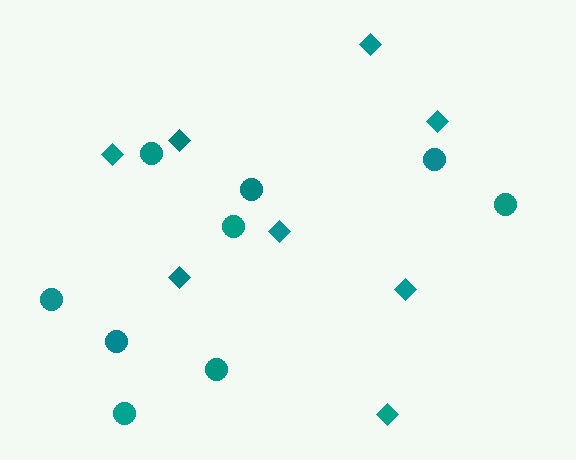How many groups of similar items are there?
There are 2 groups: one group of circles (9) and one group of diamonds (8).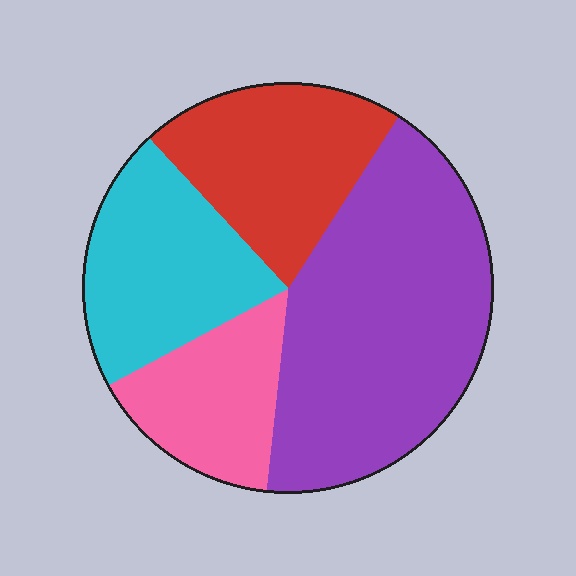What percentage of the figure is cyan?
Cyan takes up less than a quarter of the figure.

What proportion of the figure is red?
Red takes up about one fifth (1/5) of the figure.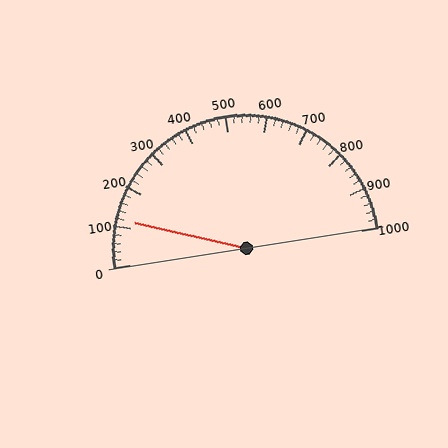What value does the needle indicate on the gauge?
The needle indicates approximately 120.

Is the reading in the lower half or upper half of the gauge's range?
The reading is in the lower half of the range (0 to 1000).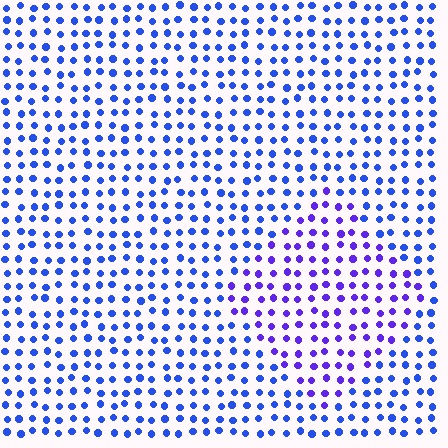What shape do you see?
I see a diamond.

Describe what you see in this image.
The image is filled with small blue elements in a uniform arrangement. A diamond-shaped region is visible where the elements are tinted to a slightly different hue, forming a subtle color boundary.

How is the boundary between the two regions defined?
The boundary is defined purely by a slight shift in hue (about 31 degrees). Spacing, size, and orientation are identical on both sides.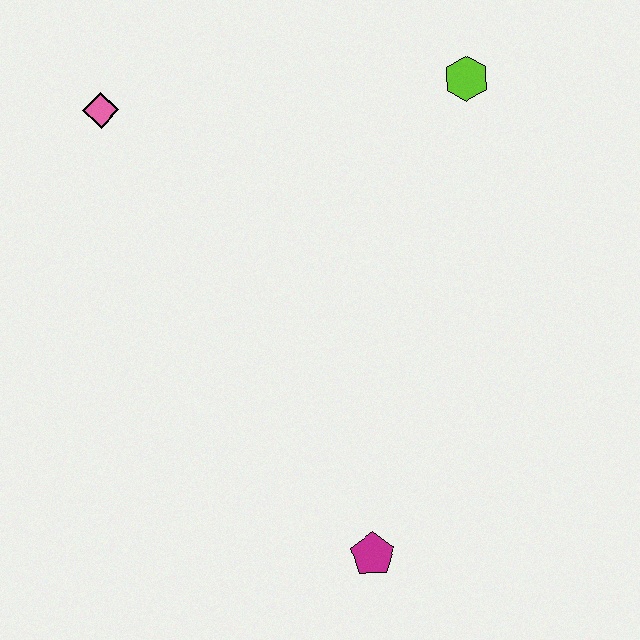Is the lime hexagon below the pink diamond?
No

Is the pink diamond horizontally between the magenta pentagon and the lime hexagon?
No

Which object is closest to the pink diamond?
The lime hexagon is closest to the pink diamond.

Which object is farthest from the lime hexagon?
The magenta pentagon is farthest from the lime hexagon.